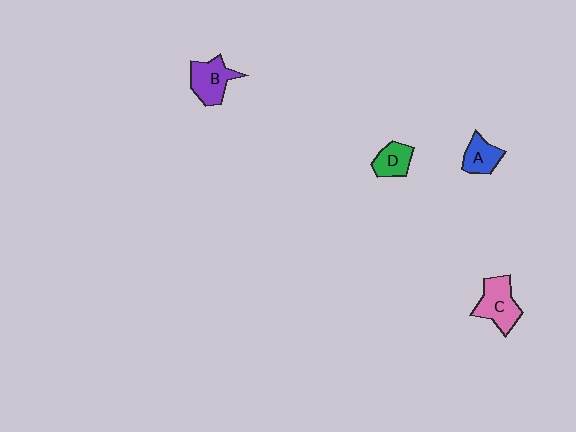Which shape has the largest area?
Shape C (pink).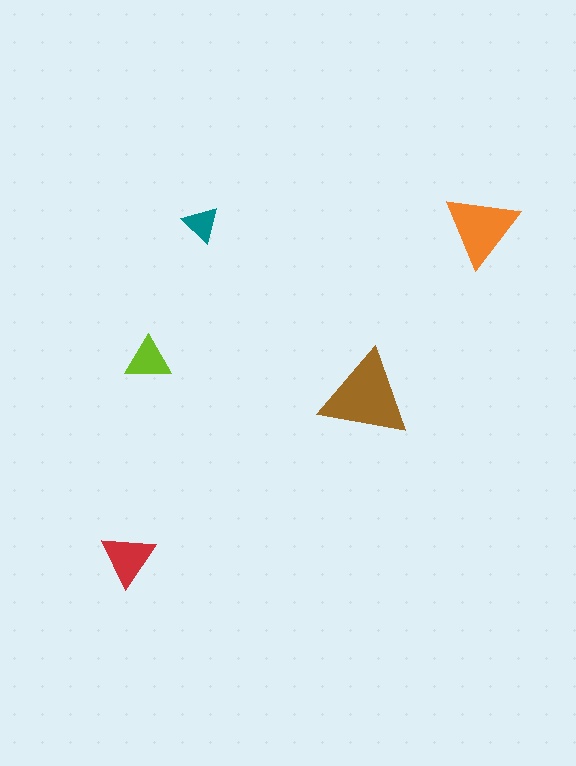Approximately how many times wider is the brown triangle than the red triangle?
About 1.5 times wider.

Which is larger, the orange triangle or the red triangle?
The orange one.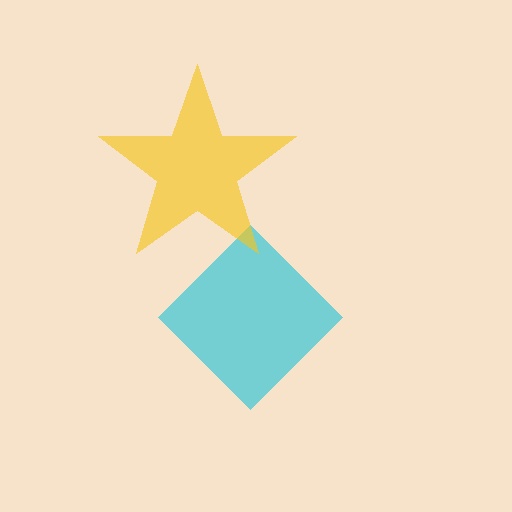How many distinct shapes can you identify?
There are 2 distinct shapes: a cyan diamond, a yellow star.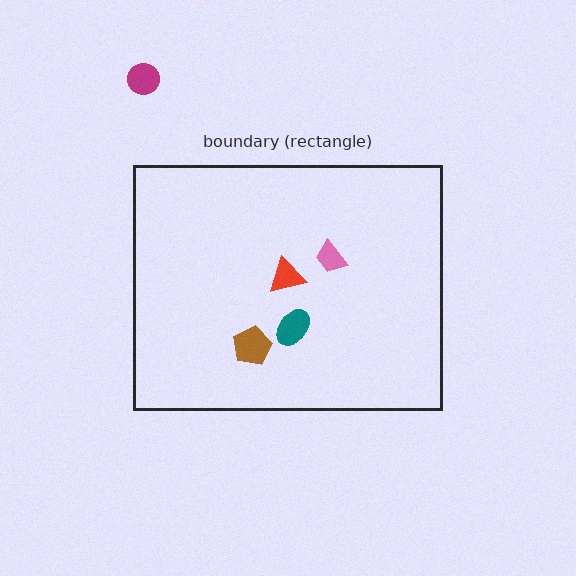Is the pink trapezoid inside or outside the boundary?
Inside.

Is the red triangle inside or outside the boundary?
Inside.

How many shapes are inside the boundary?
4 inside, 1 outside.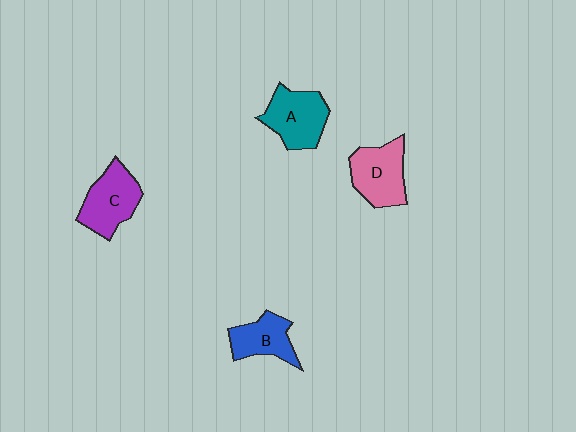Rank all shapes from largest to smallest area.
From largest to smallest: A (teal), C (purple), D (pink), B (blue).